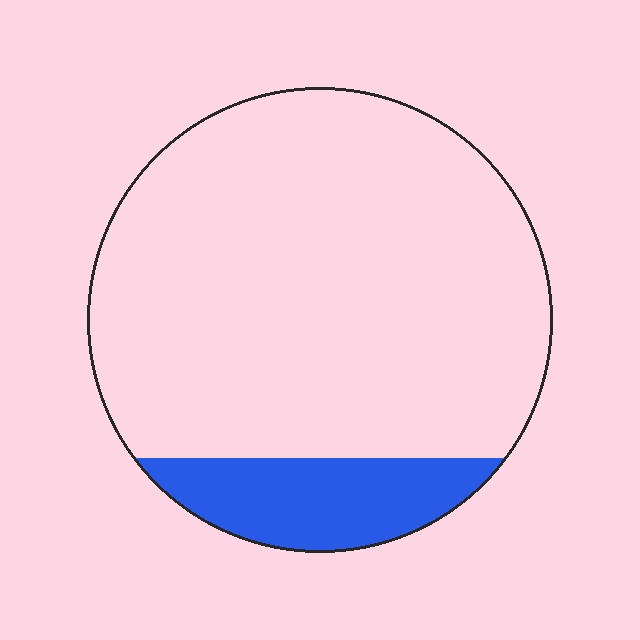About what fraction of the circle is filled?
About one sixth (1/6).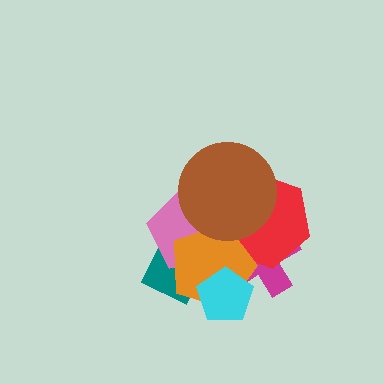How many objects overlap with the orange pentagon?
6 objects overlap with the orange pentagon.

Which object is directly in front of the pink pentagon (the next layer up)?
The red hexagon is directly in front of the pink pentagon.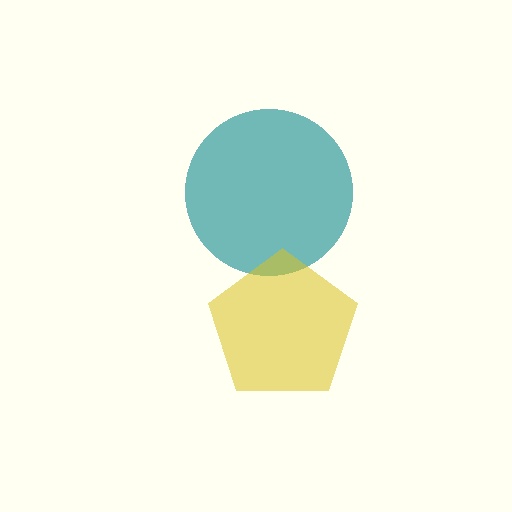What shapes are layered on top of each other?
The layered shapes are: a teal circle, a yellow pentagon.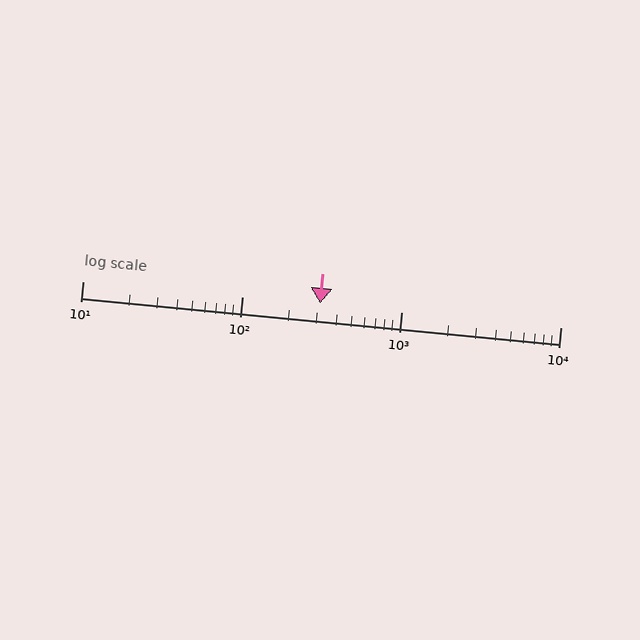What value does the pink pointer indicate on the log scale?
The pointer indicates approximately 310.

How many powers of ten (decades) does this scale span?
The scale spans 3 decades, from 10 to 10000.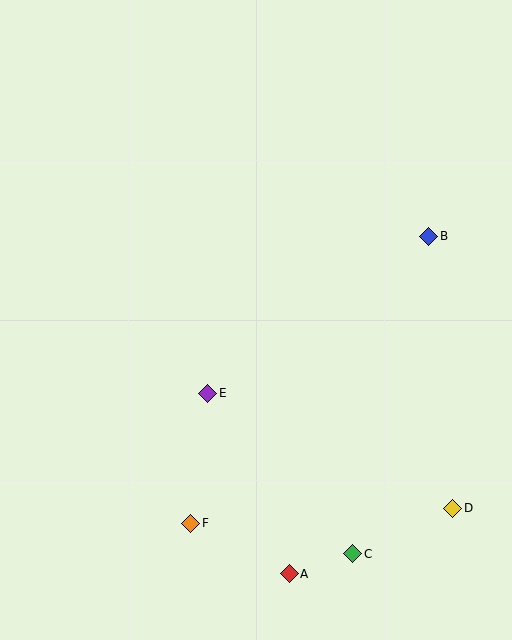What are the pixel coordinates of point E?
Point E is at (208, 393).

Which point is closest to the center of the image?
Point E at (208, 393) is closest to the center.